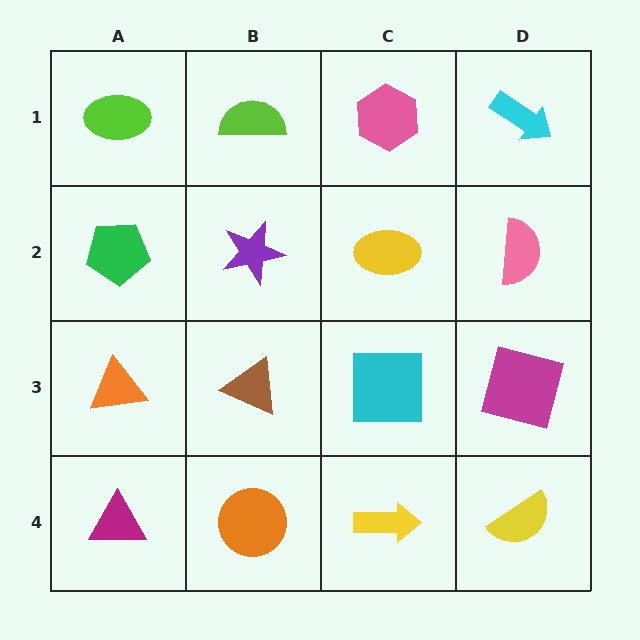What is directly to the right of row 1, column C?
A cyan arrow.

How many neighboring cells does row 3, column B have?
4.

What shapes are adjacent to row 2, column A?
A lime ellipse (row 1, column A), an orange triangle (row 3, column A), a purple star (row 2, column B).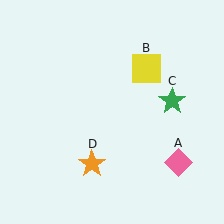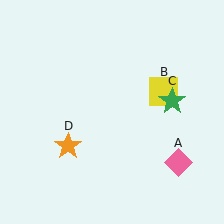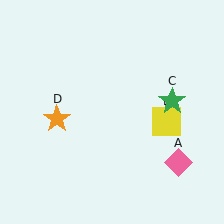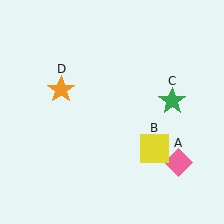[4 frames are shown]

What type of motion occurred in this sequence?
The yellow square (object B), orange star (object D) rotated clockwise around the center of the scene.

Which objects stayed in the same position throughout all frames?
Pink diamond (object A) and green star (object C) remained stationary.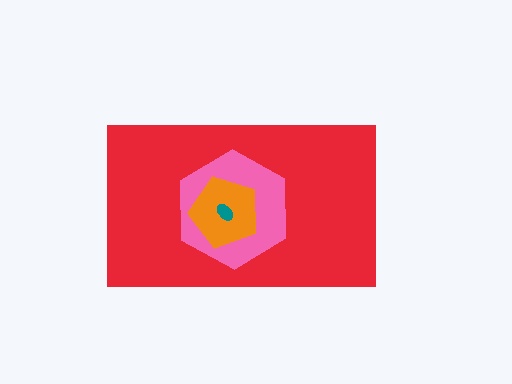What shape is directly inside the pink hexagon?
The orange pentagon.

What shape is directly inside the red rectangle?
The pink hexagon.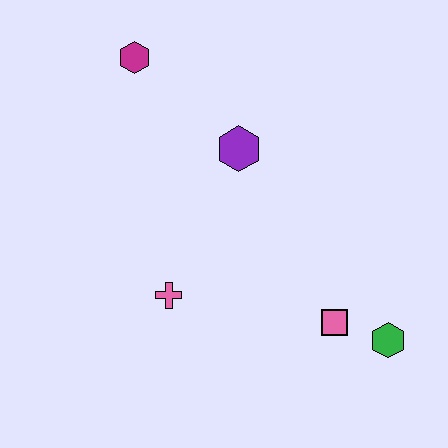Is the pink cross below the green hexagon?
No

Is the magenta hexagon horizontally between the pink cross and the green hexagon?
No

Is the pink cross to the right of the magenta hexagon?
Yes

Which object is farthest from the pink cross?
The magenta hexagon is farthest from the pink cross.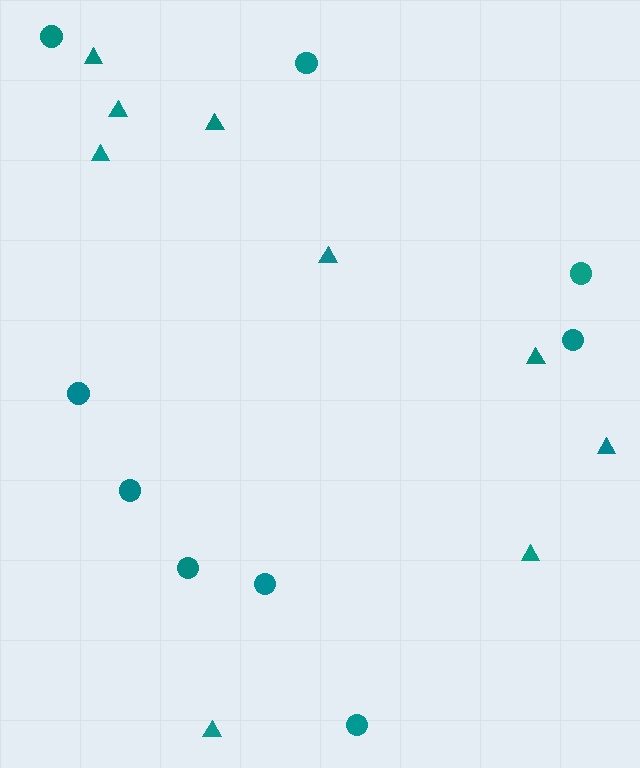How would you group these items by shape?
There are 2 groups: one group of triangles (9) and one group of circles (9).